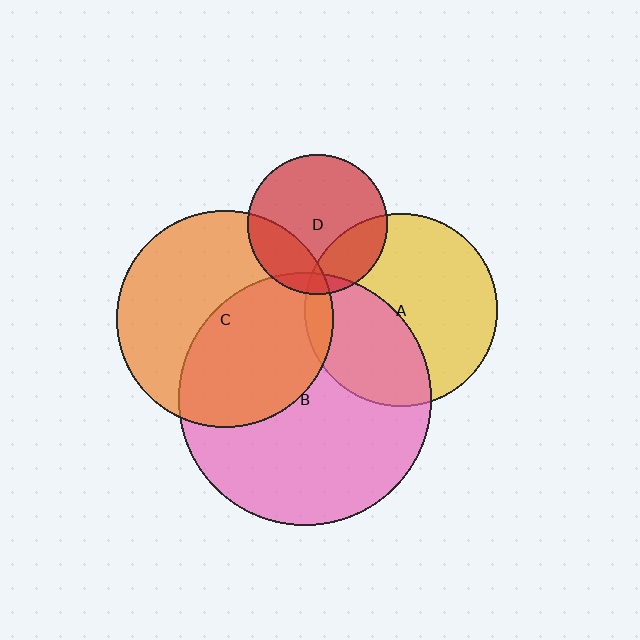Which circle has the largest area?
Circle B (pink).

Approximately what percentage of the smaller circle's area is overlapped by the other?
Approximately 25%.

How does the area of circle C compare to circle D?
Approximately 2.4 times.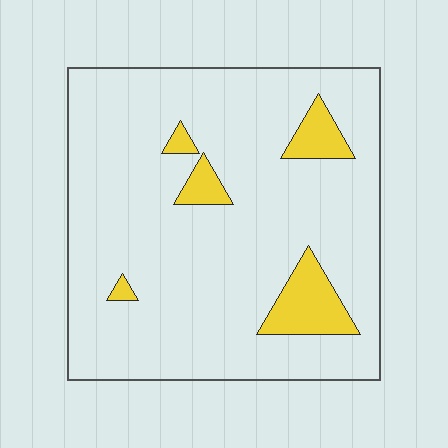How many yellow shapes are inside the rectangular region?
5.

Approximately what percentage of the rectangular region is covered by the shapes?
Approximately 10%.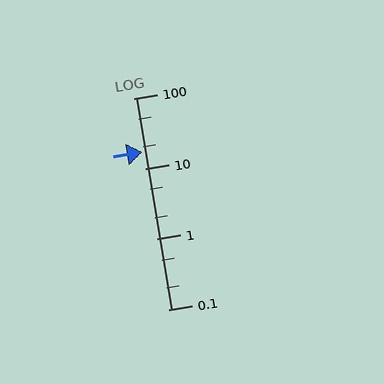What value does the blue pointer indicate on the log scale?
The pointer indicates approximately 17.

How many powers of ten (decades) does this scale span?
The scale spans 3 decades, from 0.1 to 100.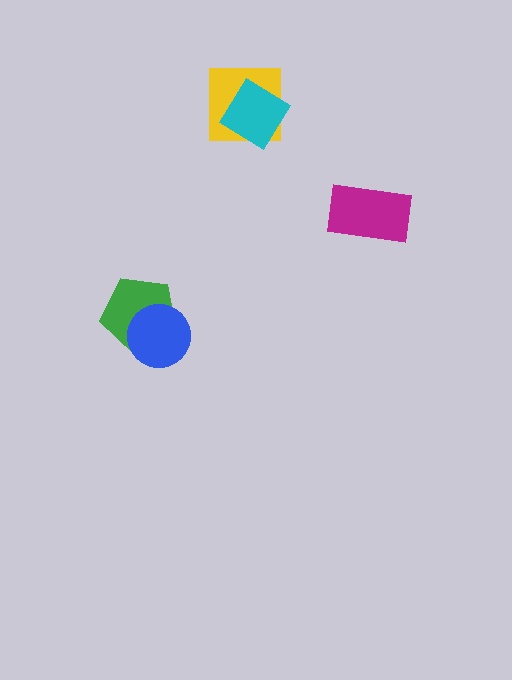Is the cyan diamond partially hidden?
No, no other shape covers it.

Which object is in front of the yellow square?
The cyan diamond is in front of the yellow square.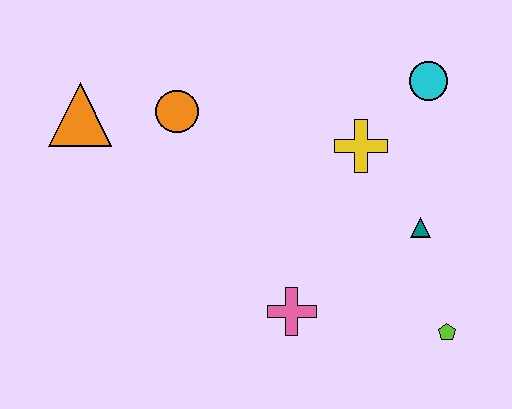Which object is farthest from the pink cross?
The orange triangle is farthest from the pink cross.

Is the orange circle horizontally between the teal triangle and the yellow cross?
No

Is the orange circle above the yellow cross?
Yes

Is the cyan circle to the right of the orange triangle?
Yes